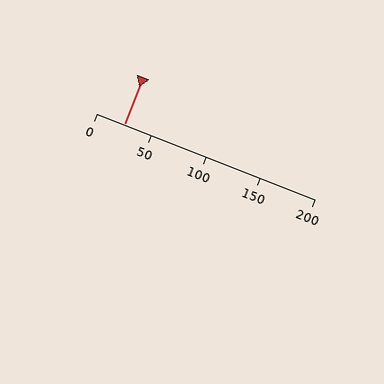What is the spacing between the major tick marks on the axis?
The major ticks are spaced 50 apart.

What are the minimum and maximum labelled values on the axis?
The axis runs from 0 to 200.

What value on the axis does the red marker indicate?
The marker indicates approximately 25.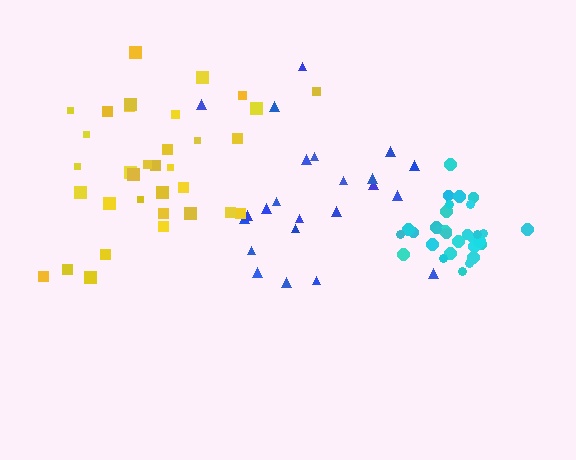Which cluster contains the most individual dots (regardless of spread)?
Yellow (34).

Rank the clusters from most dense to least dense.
cyan, yellow, blue.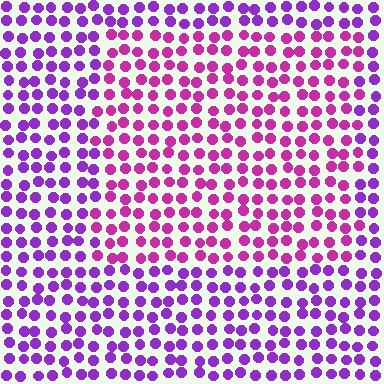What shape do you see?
I see a rectangle.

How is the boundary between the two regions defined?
The boundary is defined purely by a slight shift in hue (about 35 degrees). Spacing, size, and orientation are identical on both sides.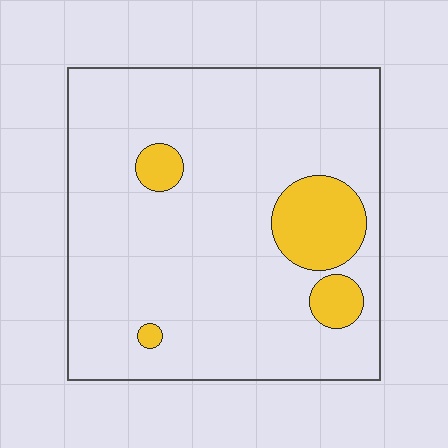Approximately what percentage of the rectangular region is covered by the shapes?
Approximately 10%.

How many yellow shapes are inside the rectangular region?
4.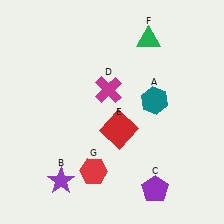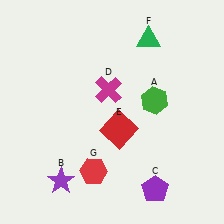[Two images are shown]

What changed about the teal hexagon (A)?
In Image 1, A is teal. In Image 2, it changed to green.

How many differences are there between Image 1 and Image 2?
There is 1 difference between the two images.